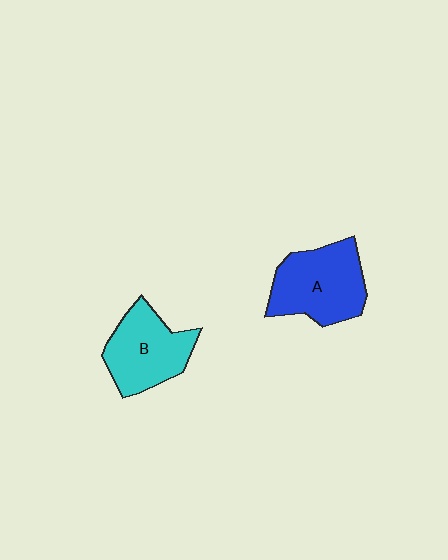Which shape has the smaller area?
Shape B (cyan).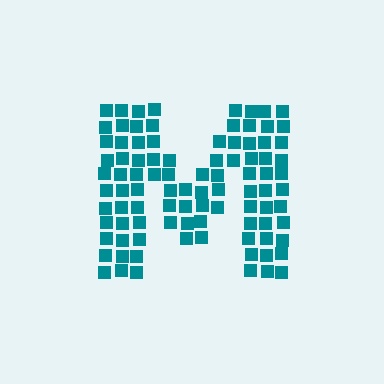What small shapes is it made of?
It is made of small squares.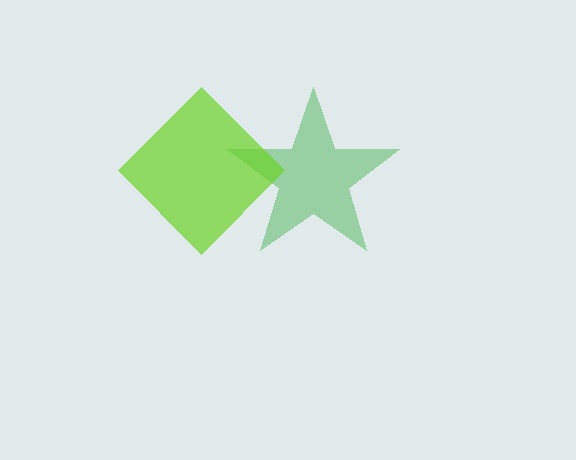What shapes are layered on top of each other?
The layered shapes are: a green star, a lime diamond.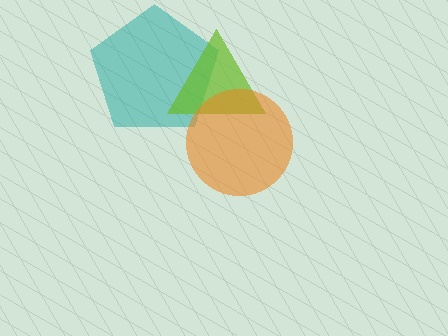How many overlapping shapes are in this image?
There are 3 overlapping shapes in the image.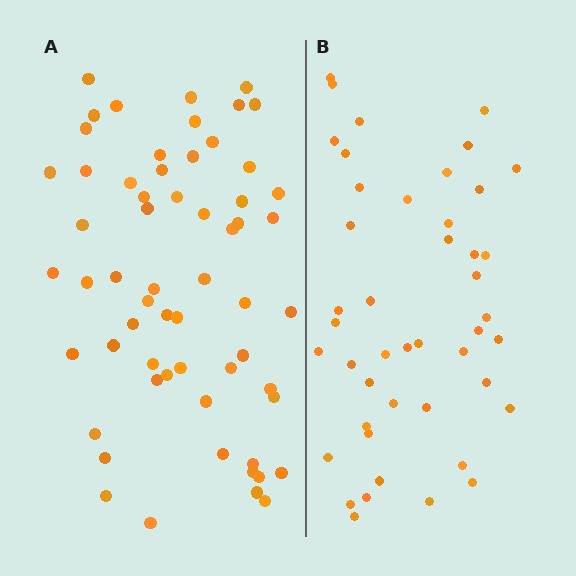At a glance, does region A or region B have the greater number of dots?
Region A (the left region) has more dots.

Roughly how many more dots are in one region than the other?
Region A has approximately 15 more dots than region B.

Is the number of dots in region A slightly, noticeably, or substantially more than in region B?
Region A has noticeably more, but not dramatically so. The ratio is roughly 1.3 to 1.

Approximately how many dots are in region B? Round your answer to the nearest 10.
About 40 dots. (The exact count is 45, which rounds to 40.)